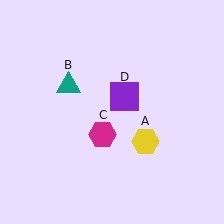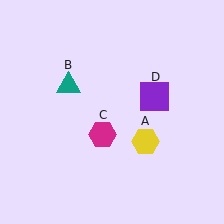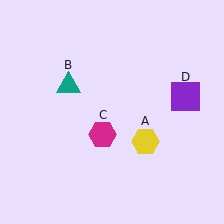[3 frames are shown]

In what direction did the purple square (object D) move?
The purple square (object D) moved right.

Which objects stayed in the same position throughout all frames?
Yellow hexagon (object A) and teal triangle (object B) and magenta hexagon (object C) remained stationary.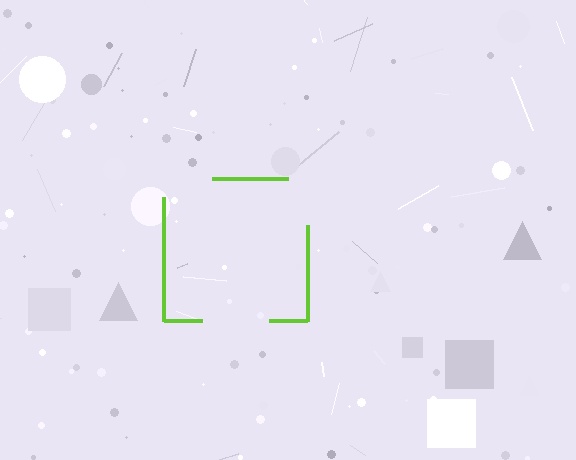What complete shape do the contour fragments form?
The contour fragments form a square.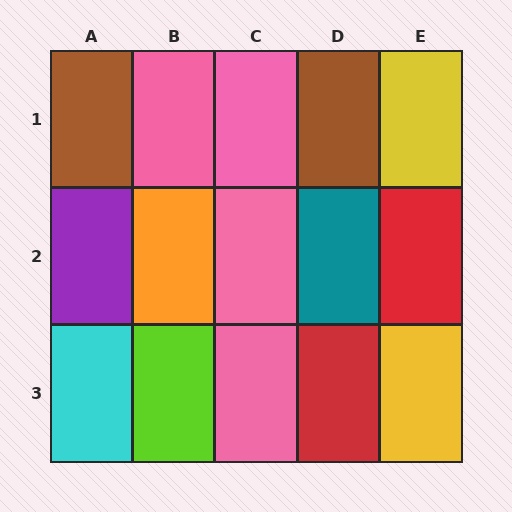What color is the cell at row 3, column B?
Lime.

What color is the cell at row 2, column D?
Teal.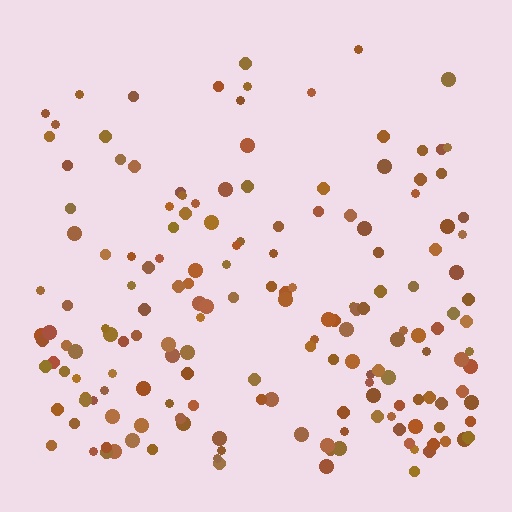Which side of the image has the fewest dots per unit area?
The top.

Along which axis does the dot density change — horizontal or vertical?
Vertical.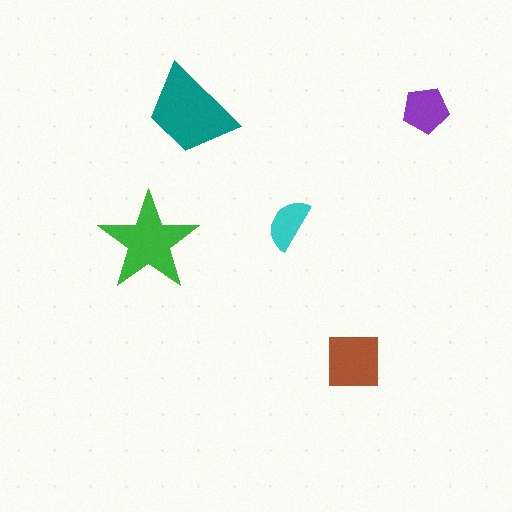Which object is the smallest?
The cyan semicircle.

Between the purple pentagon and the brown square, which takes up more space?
The brown square.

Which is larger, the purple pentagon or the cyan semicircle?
The purple pentagon.